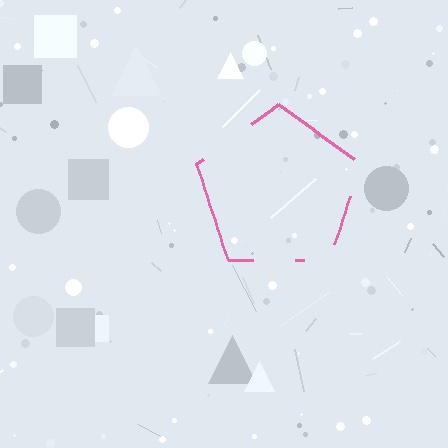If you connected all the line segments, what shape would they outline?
They would outline a pentagon.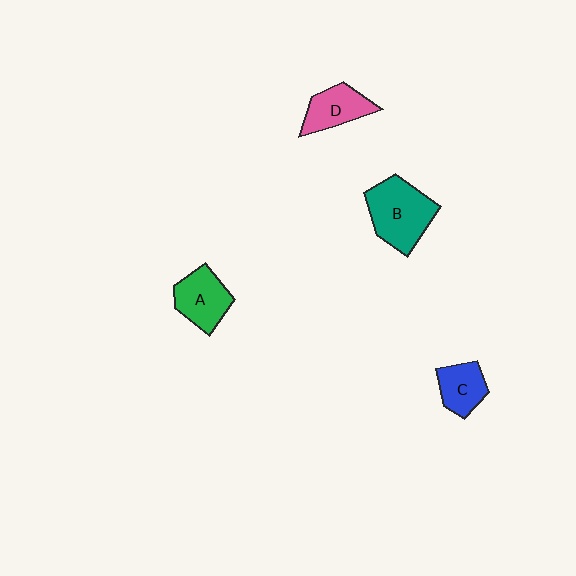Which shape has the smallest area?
Shape C (blue).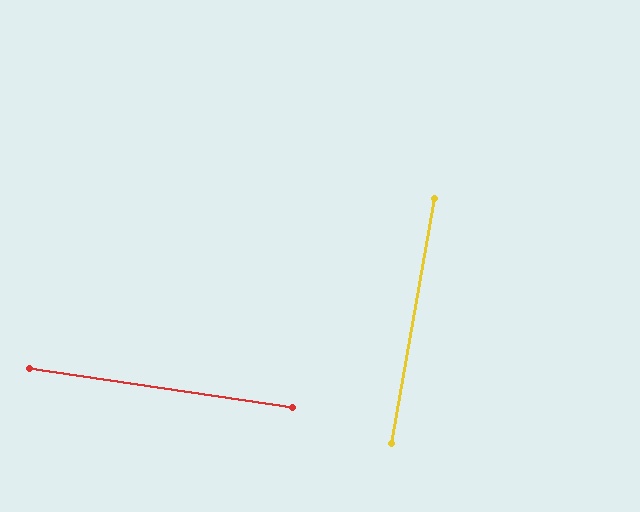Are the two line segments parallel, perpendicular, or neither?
Perpendicular — they meet at approximately 89°.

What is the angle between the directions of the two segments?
Approximately 89 degrees.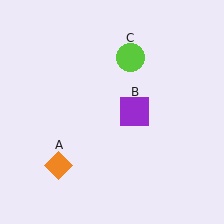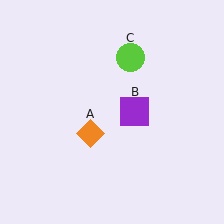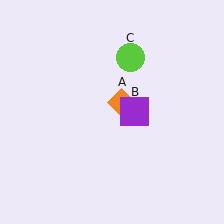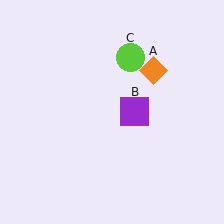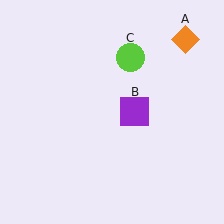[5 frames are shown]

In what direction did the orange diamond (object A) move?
The orange diamond (object A) moved up and to the right.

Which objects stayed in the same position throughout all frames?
Purple square (object B) and lime circle (object C) remained stationary.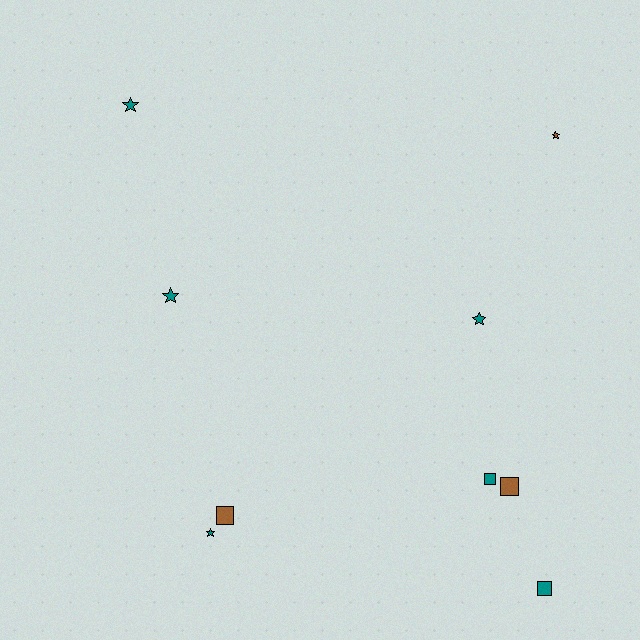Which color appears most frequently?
Teal, with 6 objects.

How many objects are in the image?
There are 9 objects.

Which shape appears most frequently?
Star, with 5 objects.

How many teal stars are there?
There are 4 teal stars.